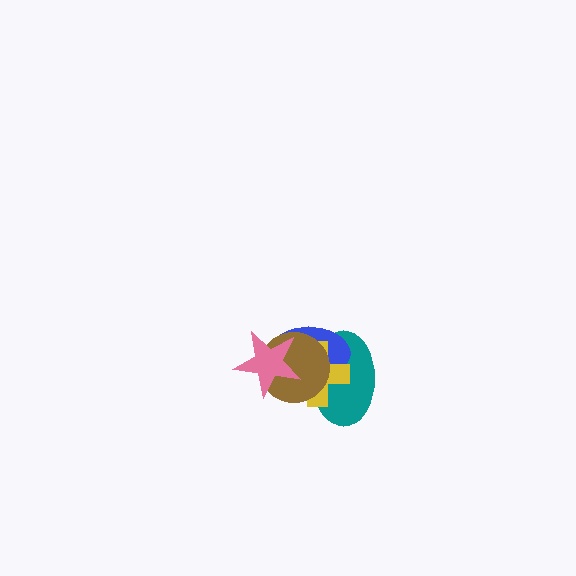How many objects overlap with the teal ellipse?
3 objects overlap with the teal ellipse.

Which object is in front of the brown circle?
The pink star is in front of the brown circle.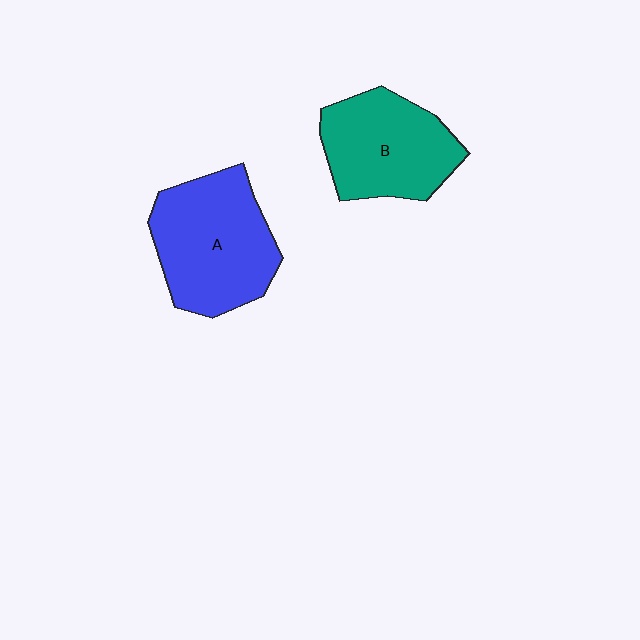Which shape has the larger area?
Shape A (blue).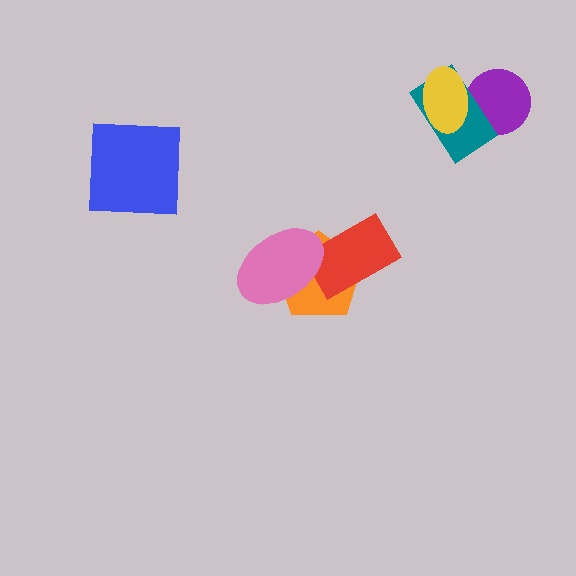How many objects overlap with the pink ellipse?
2 objects overlap with the pink ellipse.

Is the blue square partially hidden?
No, no other shape covers it.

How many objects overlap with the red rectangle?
2 objects overlap with the red rectangle.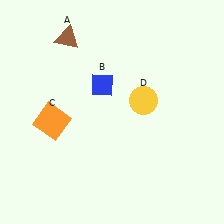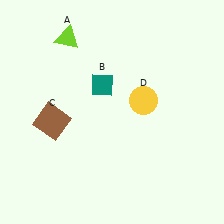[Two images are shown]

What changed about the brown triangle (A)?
In Image 1, A is brown. In Image 2, it changed to lime.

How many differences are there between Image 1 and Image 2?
There are 3 differences between the two images.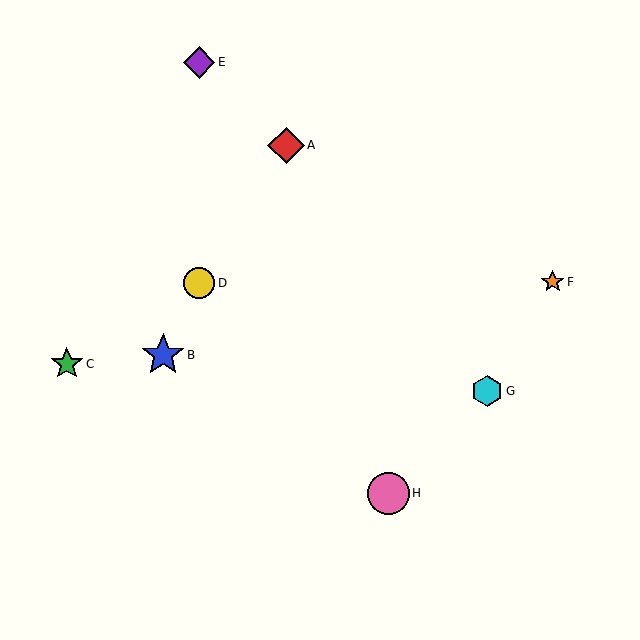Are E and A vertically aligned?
No, E is at x≈199 and A is at x≈286.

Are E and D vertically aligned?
Yes, both are at x≈199.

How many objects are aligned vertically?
2 objects (D, E) are aligned vertically.